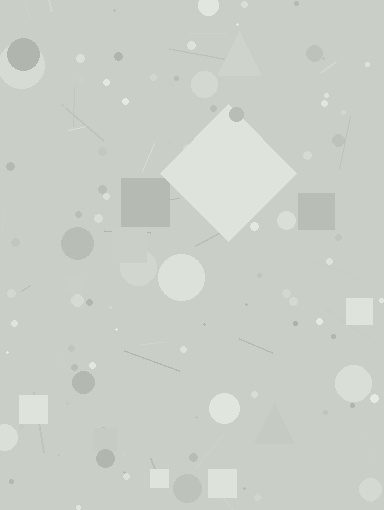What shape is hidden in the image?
A diamond is hidden in the image.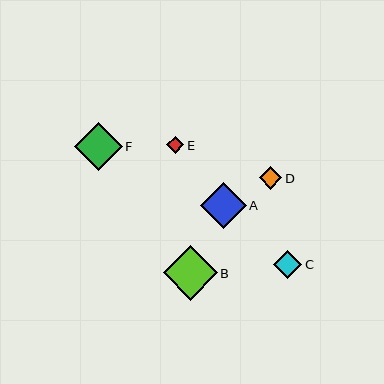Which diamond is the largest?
Diamond B is the largest with a size of approximately 54 pixels.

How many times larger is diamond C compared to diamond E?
Diamond C is approximately 1.6 times the size of diamond E.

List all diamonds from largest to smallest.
From largest to smallest: B, F, A, C, D, E.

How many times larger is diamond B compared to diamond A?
Diamond B is approximately 1.2 times the size of diamond A.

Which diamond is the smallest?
Diamond E is the smallest with a size of approximately 17 pixels.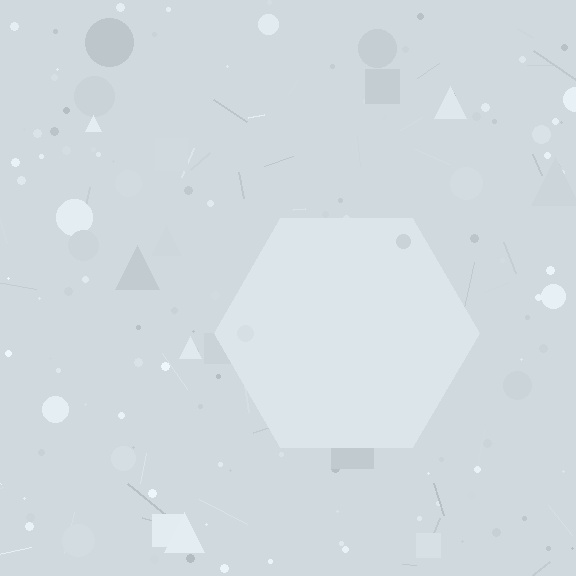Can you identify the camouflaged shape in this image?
The camouflaged shape is a hexagon.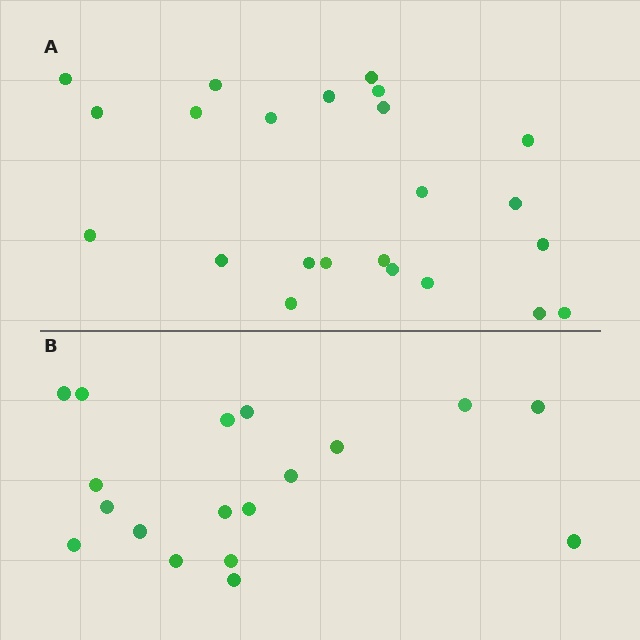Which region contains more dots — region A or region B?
Region A (the top region) has more dots.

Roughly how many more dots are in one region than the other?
Region A has about 5 more dots than region B.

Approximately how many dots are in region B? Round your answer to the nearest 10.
About 20 dots. (The exact count is 18, which rounds to 20.)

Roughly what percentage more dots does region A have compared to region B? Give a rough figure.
About 30% more.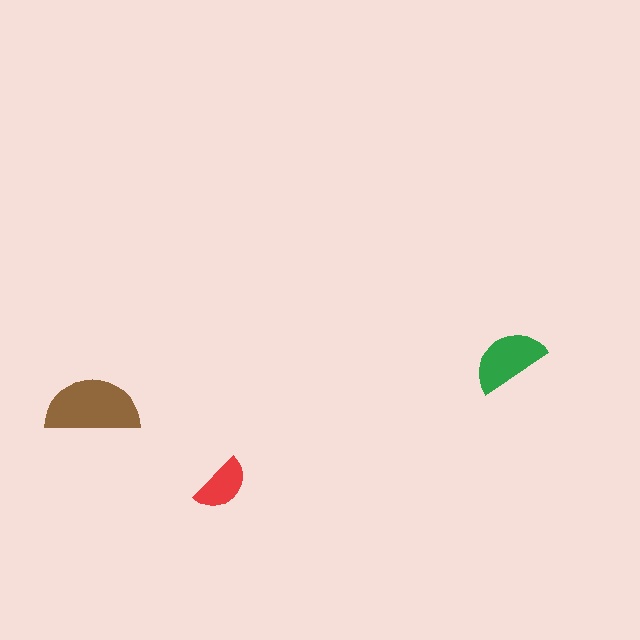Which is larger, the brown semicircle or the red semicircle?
The brown one.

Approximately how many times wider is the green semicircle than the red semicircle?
About 1.5 times wider.